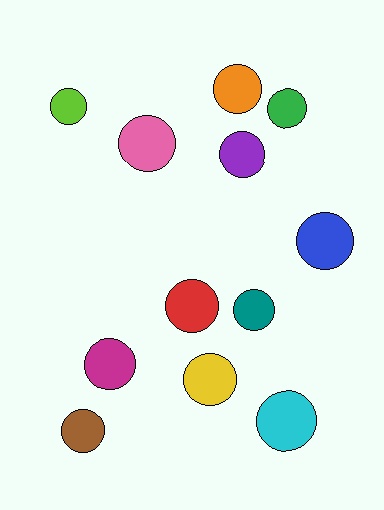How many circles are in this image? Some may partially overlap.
There are 12 circles.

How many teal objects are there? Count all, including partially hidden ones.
There is 1 teal object.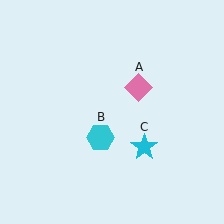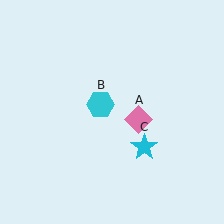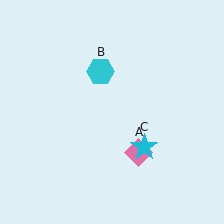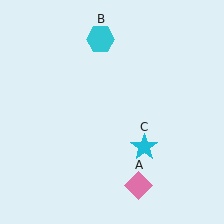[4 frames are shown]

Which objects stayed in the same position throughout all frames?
Cyan star (object C) remained stationary.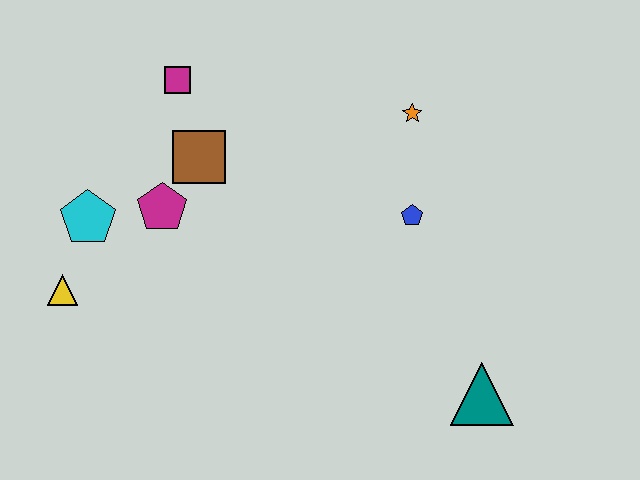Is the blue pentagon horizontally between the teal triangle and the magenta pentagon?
Yes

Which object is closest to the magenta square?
The brown square is closest to the magenta square.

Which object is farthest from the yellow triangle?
The teal triangle is farthest from the yellow triangle.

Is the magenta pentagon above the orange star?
No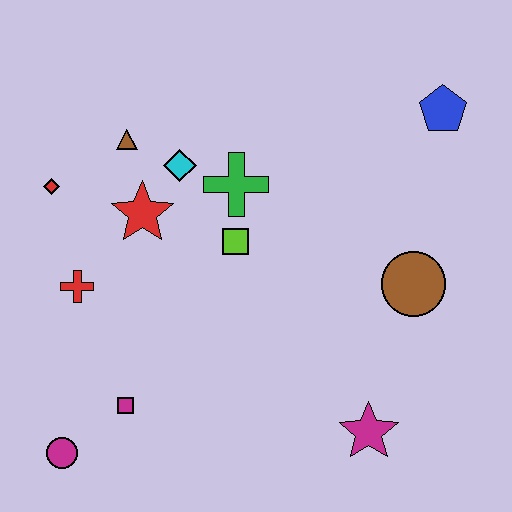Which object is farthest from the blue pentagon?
The magenta circle is farthest from the blue pentagon.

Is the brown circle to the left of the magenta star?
No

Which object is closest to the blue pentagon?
The brown circle is closest to the blue pentagon.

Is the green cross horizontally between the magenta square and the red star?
No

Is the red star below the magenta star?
No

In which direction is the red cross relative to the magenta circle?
The red cross is above the magenta circle.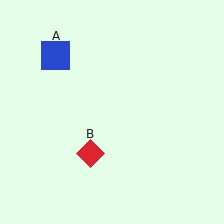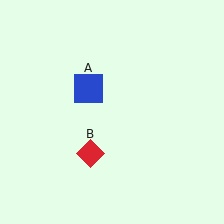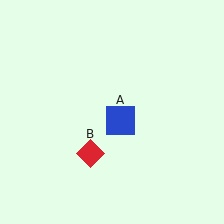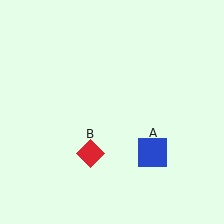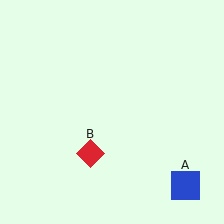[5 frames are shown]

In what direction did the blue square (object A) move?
The blue square (object A) moved down and to the right.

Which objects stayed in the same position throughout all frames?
Red diamond (object B) remained stationary.